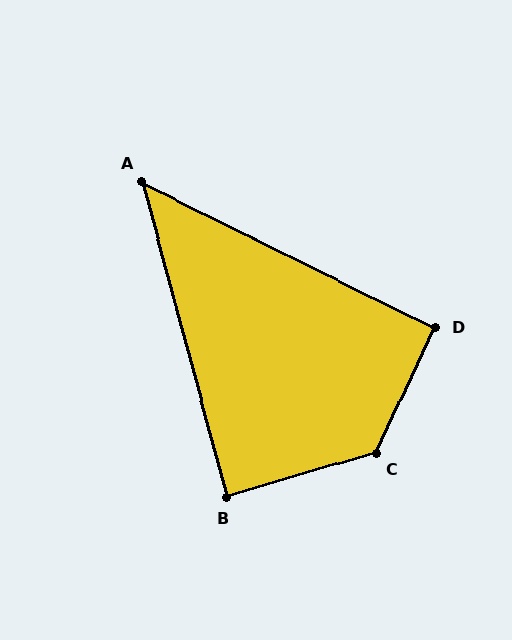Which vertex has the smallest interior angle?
A, at approximately 49 degrees.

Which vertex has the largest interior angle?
C, at approximately 131 degrees.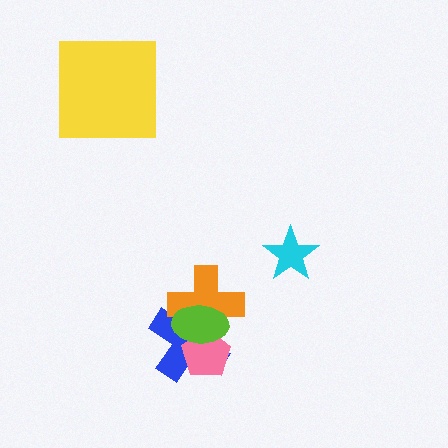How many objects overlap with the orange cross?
3 objects overlap with the orange cross.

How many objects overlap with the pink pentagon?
3 objects overlap with the pink pentagon.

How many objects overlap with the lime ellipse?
3 objects overlap with the lime ellipse.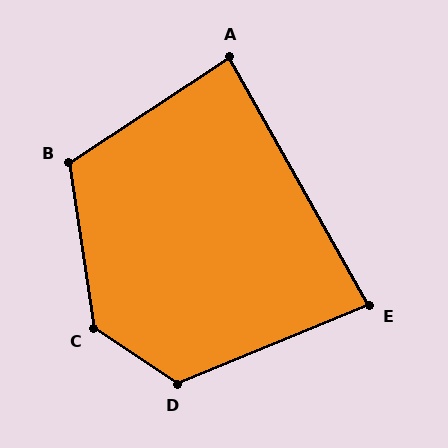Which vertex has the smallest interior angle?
E, at approximately 83 degrees.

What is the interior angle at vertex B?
Approximately 115 degrees (obtuse).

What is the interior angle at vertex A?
Approximately 86 degrees (approximately right).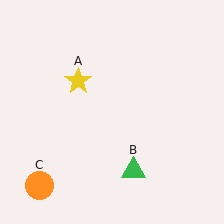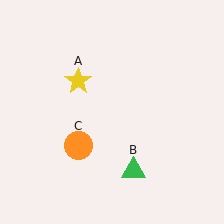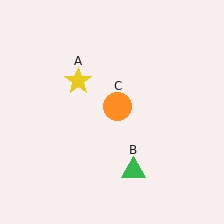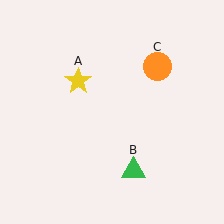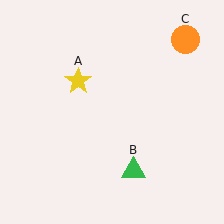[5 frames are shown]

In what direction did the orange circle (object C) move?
The orange circle (object C) moved up and to the right.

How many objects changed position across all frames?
1 object changed position: orange circle (object C).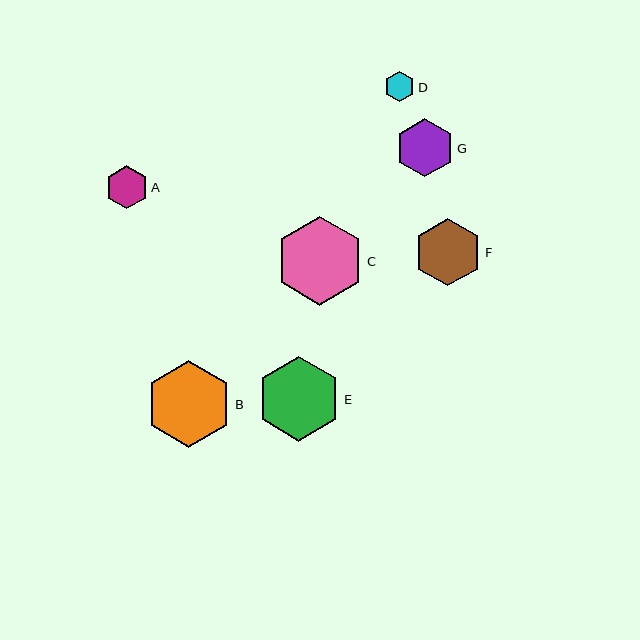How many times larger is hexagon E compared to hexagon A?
Hexagon E is approximately 2.0 times the size of hexagon A.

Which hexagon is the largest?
Hexagon C is the largest with a size of approximately 89 pixels.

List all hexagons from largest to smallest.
From largest to smallest: C, B, E, F, G, A, D.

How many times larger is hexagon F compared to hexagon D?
Hexagon F is approximately 2.2 times the size of hexagon D.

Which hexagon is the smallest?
Hexagon D is the smallest with a size of approximately 30 pixels.